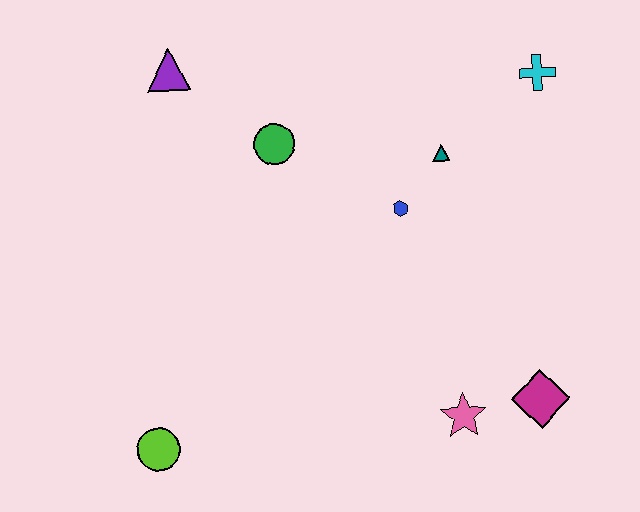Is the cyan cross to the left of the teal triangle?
No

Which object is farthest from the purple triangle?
The magenta diamond is farthest from the purple triangle.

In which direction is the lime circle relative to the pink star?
The lime circle is to the left of the pink star.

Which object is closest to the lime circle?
The pink star is closest to the lime circle.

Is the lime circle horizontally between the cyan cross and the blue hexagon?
No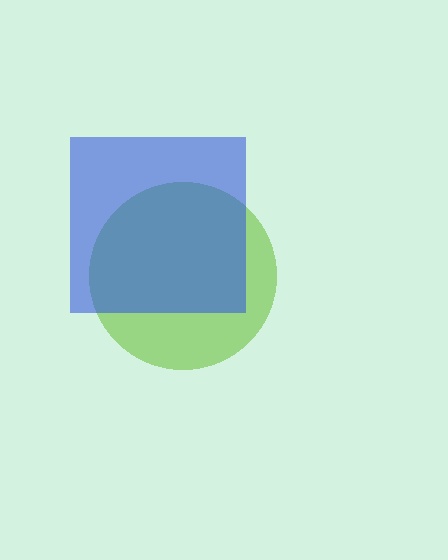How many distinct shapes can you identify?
There are 2 distinct shapes: a lime circle, a blue square.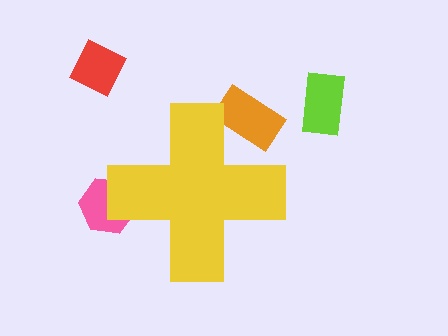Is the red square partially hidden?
No, the red square is fully visible.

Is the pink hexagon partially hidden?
Yes, the pink hexagon is partially hidden behind the yellow cross.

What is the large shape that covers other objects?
A yellow cross.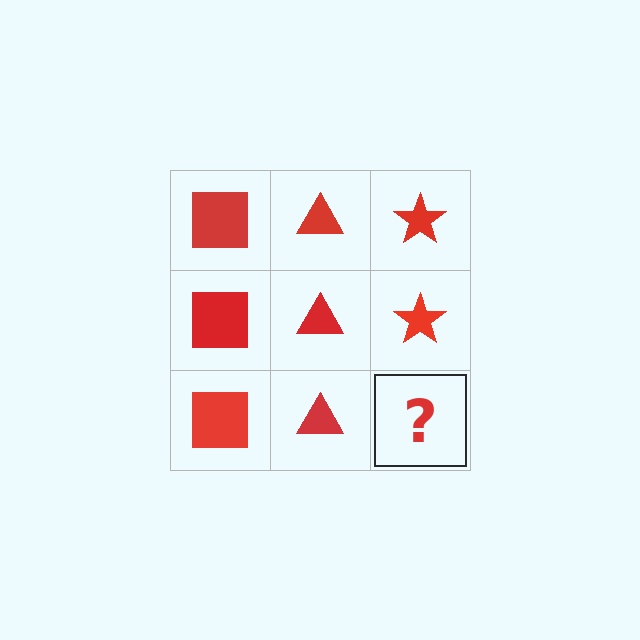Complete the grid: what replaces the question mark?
The question mark should be replaced with a red star.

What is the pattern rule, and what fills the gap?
The rule is that each column has a consistent shape. The gap should be filled with a red star.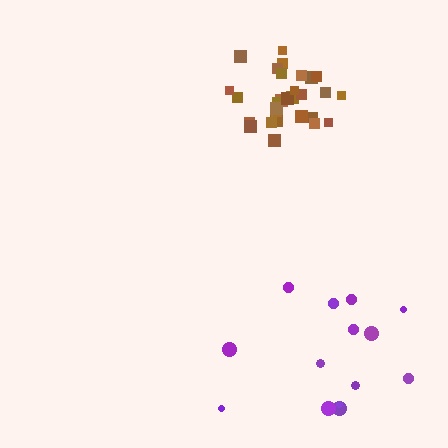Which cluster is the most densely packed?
Brown.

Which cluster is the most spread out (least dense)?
Purple.